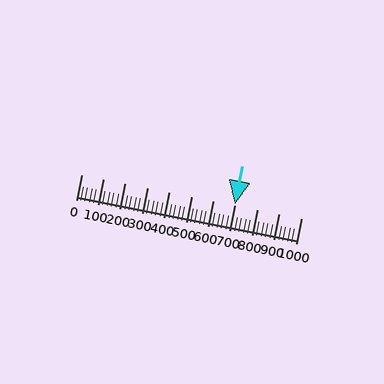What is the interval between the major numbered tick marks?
The major tick marks are spaced 100 units apart.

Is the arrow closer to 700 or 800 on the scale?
The arrow is closer to 700.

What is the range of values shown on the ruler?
The ruler shows values from 0 to 1000.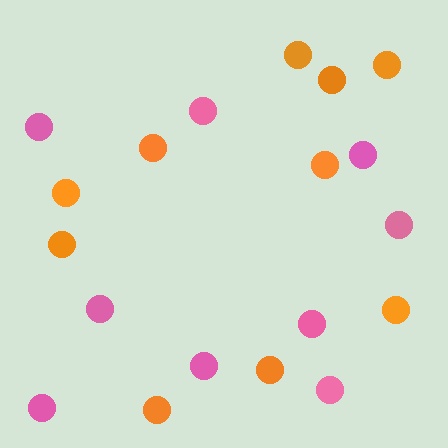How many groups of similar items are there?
There are 2 groups: one group of orange circles (10) and one group of pink circles (9).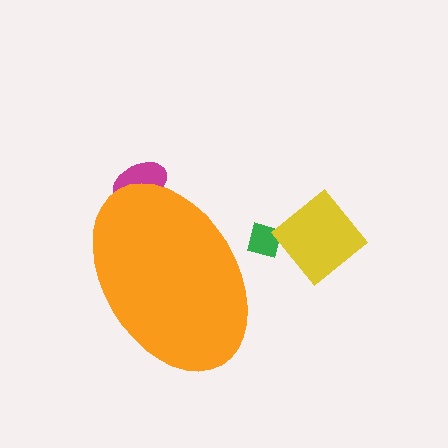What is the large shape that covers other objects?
An orange ellipse.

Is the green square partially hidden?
Yes, the green square is partially hidden behind the orange ellipse.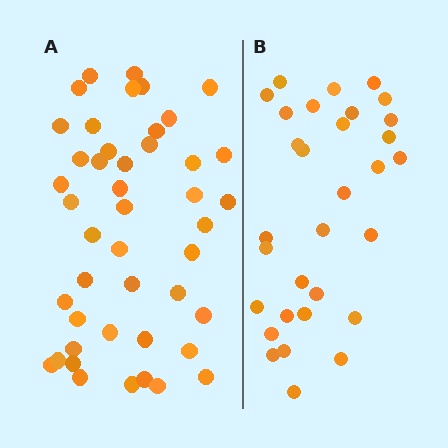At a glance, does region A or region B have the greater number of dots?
Region A (the left region) has more dots.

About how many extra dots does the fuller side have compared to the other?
Region A has approximately 15 more dots than region B.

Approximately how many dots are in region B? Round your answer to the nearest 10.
About 30 dots. (The exact count is 31, which rounds to 30.)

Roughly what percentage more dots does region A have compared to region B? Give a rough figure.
About 45% more.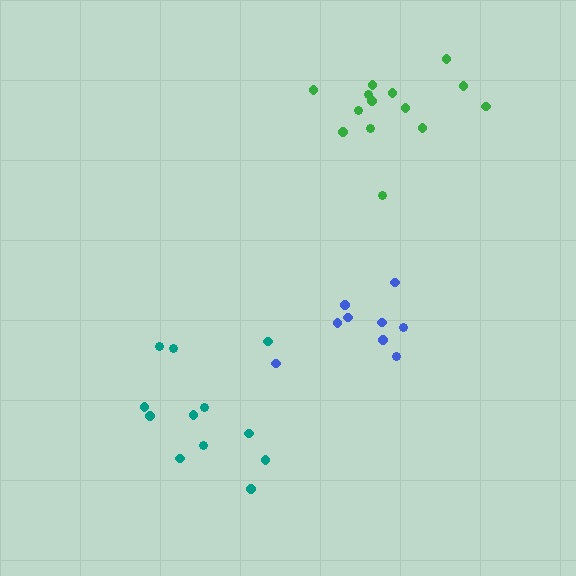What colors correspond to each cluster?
The clusters are colored: blue, teal, green.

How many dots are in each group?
Group 1: 9 dots, Group 2: 12 dots, Group 3: 14 dots (35 total).